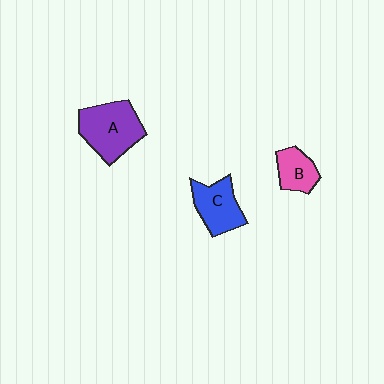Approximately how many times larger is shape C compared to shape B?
Approximately 1.4 times.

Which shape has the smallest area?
Shape B (pink).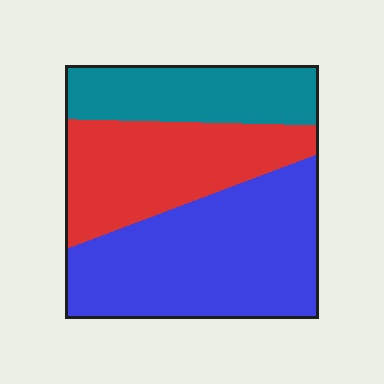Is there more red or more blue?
Blue.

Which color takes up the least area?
Teal, at roughly 25%.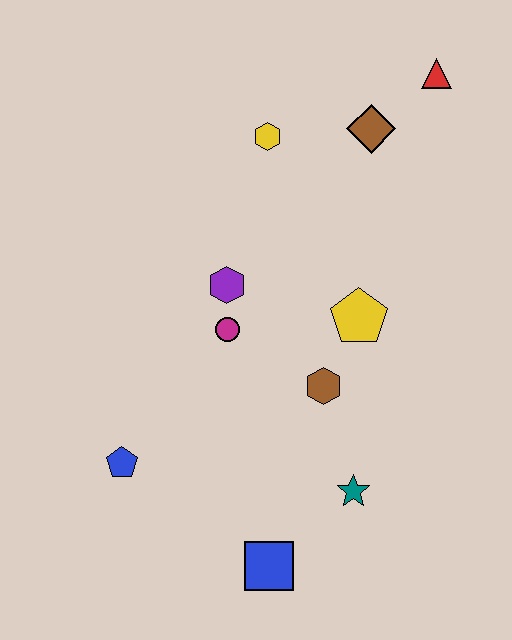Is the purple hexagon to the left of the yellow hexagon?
Yes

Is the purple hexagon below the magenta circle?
No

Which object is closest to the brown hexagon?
The yellow pentagon is closest to the brown hexagon.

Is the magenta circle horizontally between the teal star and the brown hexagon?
No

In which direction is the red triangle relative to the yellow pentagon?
The red triangle is above the yellow pentagon.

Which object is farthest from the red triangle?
The blue square is farthest from the red triangle.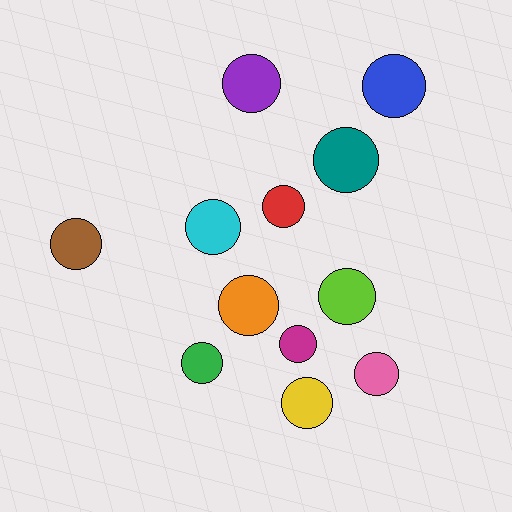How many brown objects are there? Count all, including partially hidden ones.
There is 1 brown object.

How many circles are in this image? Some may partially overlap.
There are 12 circles.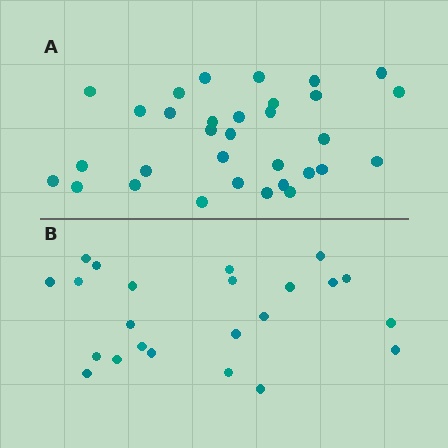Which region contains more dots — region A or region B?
Region A (the top region) has more dots.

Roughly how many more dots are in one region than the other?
Region A has roughly 8 or so more dots than region B.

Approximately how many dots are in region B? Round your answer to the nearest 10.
About 20 dots. (The exact count is 23, which rounds to 20.)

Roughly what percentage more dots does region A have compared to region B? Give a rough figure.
About 40% more.